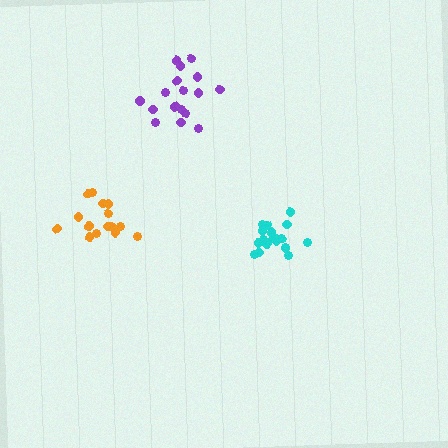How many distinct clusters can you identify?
There are 3 distinct clusters.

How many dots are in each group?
Group 1: 16 dots, Group 2: 19 dots, Group 3: 17 dots (52 total).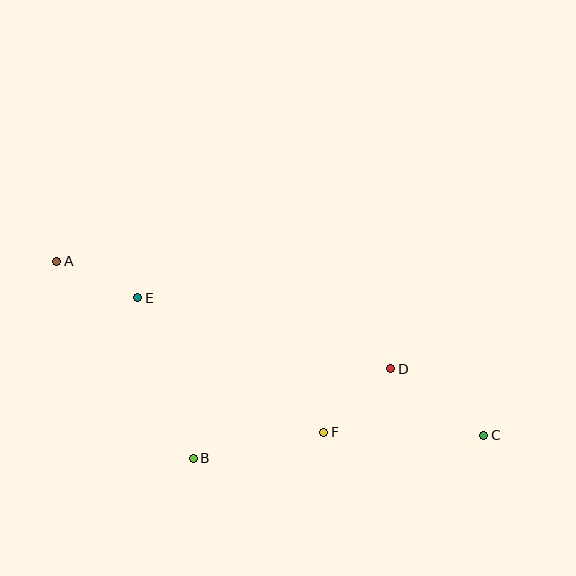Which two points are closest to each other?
Points A and E are closest to each other.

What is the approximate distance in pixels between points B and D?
The distance between B and D is approximately 216 pixels.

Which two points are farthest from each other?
Points A and C are farthest from each other.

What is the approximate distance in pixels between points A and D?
The distance between A and D is approximately 351 pixels.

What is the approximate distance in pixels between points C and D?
The distance between C and D is approximately 114 pixels.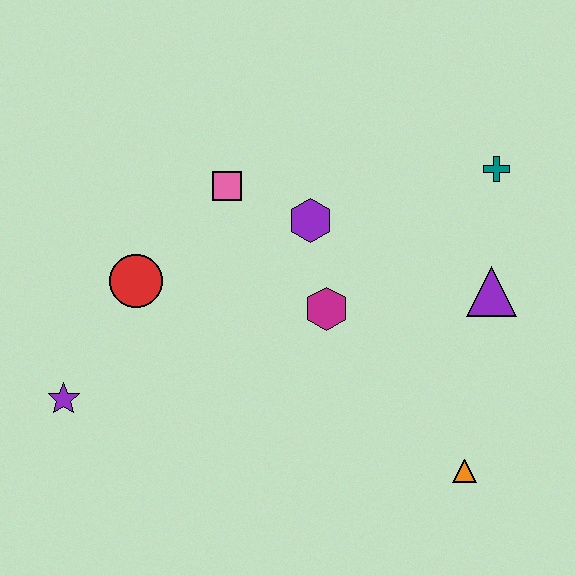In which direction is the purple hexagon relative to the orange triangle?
The purple hexagon is above the orange triangle.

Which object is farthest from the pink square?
The orange triangle is farthest from the pink square.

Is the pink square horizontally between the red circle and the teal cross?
Yes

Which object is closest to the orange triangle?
The purple triangle is closest to the orange triangle.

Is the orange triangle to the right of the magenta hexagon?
Yes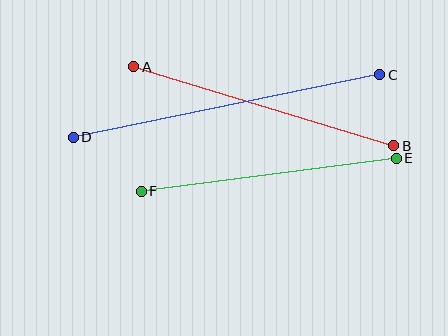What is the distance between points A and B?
The distance is approximately 272 pixels.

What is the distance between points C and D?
The distance is approximately 313 pixels.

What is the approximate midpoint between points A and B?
The midpoint is at approximately (264, 106) pixels.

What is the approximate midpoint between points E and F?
The midpoint is at approximately (269, 175) pixels.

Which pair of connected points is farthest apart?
Points C and D are farthest apart.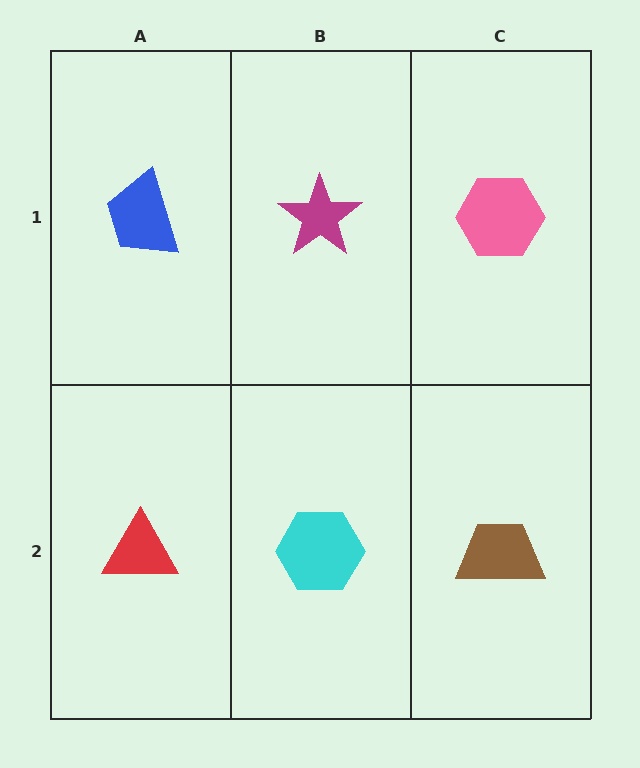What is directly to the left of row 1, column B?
A blue trapezoid.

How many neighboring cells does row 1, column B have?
3.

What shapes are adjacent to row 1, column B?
A cyan hexagon (row 2, column B), a blue trapezoid (row 1, column A), a pink hexagon (row 1, column C).